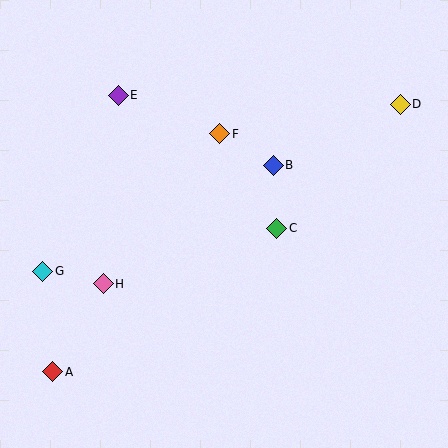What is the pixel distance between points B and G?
The distance between B and G is 254 pixels.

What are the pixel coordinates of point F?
Point F is at (220, 134).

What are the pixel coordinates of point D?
Point D is at (400, 104).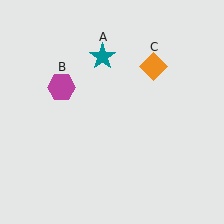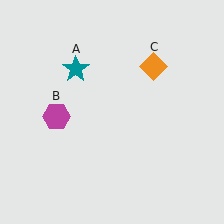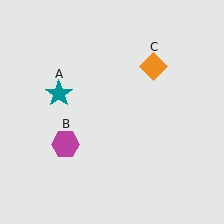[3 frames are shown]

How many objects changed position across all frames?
2 objects changed position: teal star (object A), magenta hexagon (object B).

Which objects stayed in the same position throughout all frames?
Orange diamond (object C) remained stationary.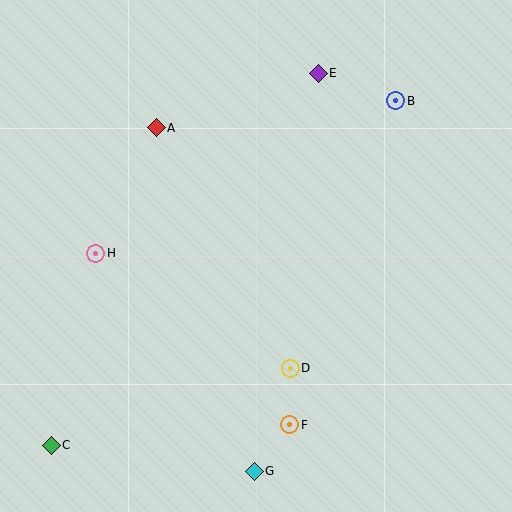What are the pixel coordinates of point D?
Point D is at (290, 368).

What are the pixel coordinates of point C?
Point C is at (51, 445).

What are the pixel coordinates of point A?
Point A is at (156, 128).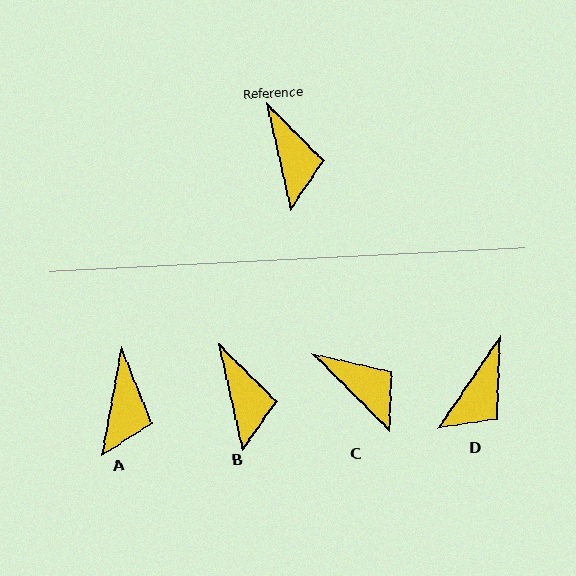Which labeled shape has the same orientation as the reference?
B.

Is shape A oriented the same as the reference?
No, it is off by about 23 degrees.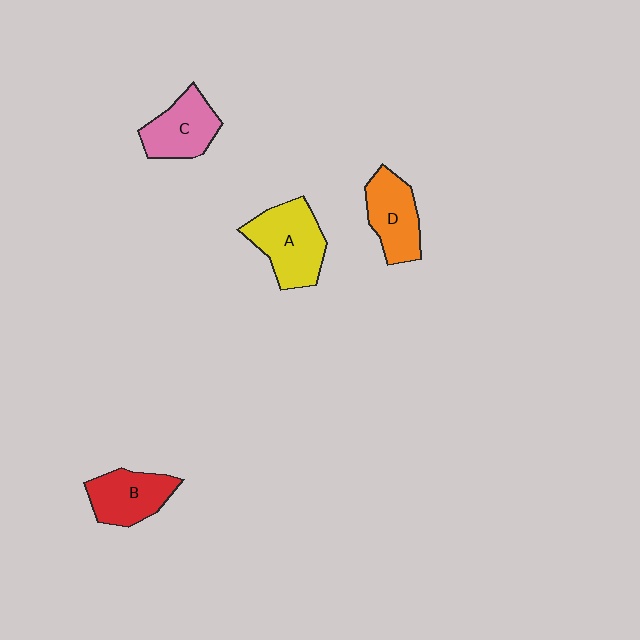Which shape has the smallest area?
Shape B (red).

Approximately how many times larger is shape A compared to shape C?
Approximately 1.3 times.